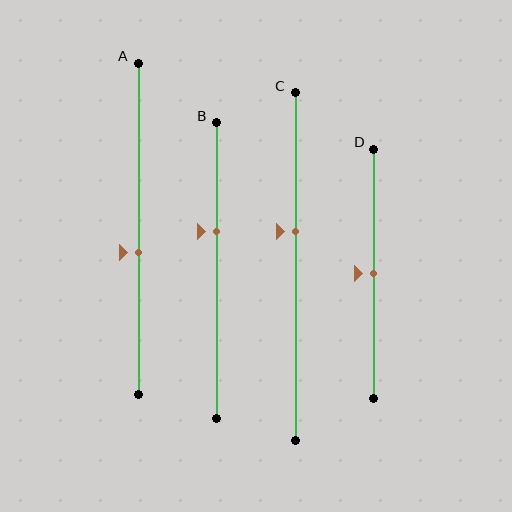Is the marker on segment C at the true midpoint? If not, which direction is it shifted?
No, the marker on segment C is shifted upward by about 10% of the segment length.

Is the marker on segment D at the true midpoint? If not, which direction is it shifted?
Yes, the marker on segment D is at the true midpoint.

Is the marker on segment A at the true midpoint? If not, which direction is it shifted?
No, the marker on segment A is shifted downward by about 7% of the segment length.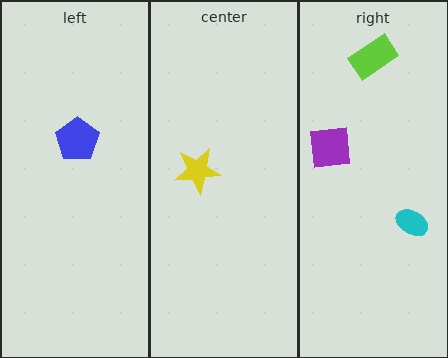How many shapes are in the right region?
3.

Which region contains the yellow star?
The center region.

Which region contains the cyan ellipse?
The right region.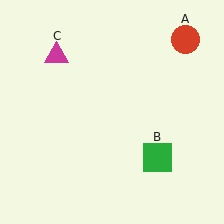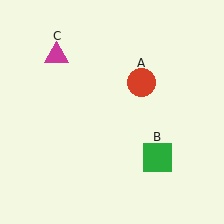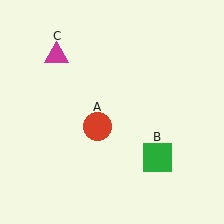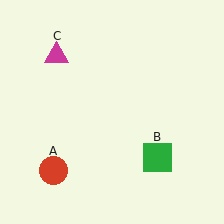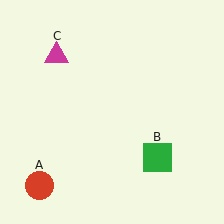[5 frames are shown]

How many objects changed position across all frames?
1 object changed position: red circle (object A).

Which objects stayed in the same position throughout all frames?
Green square (object B) and magenta triangle (object C) remained stationary.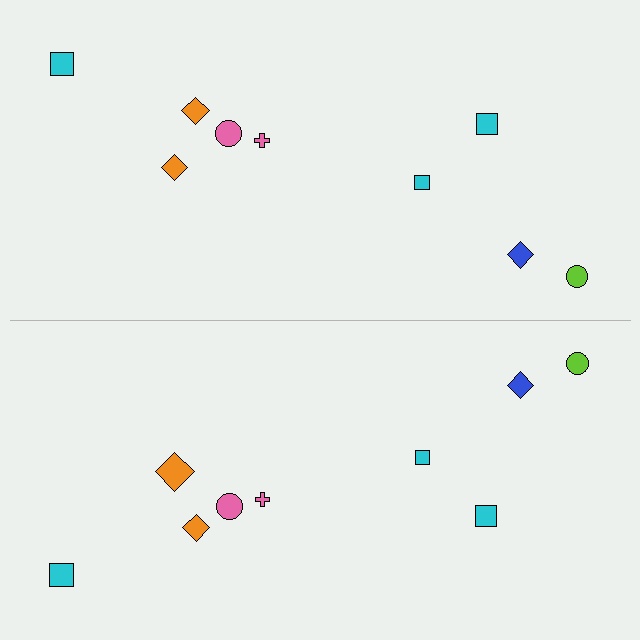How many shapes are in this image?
There are 18 shapes in this image.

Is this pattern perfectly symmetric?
No, the pattern is not perfectly symmetric. The orange diamond on the bottom side has a different size than its mirror counterpart.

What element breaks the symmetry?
The orange diamond on the bottom side has a different size than its mirror counterpart.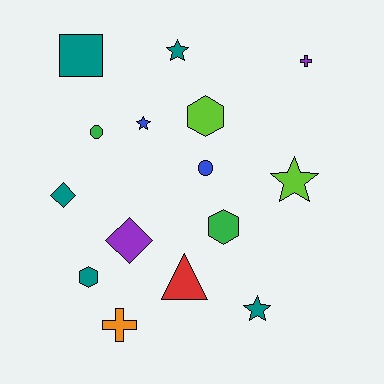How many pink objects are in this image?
There are no pink objects.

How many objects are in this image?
There are 15 objects.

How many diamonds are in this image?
There are 2 diamonds.